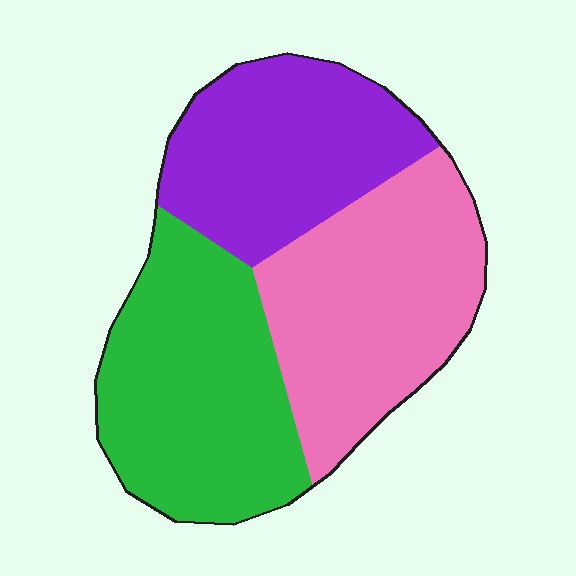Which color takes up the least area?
Purple, at roughly 30%.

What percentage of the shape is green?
Green takes up about three eighths (3/8) of the shape.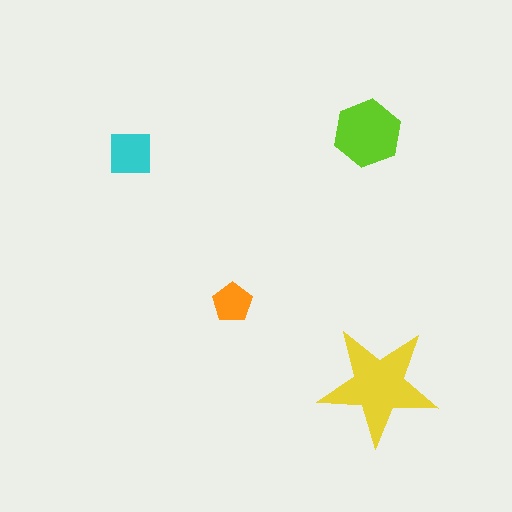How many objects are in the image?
There are 4 objects in the image.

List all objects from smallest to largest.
The orange pentagon, the cyan square, the lime hexagon, the yellow star.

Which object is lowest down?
The yellow star is bottommost.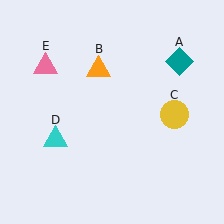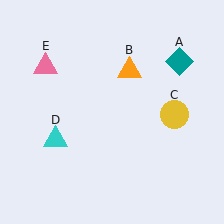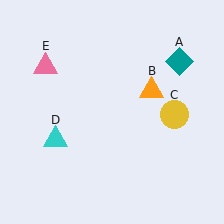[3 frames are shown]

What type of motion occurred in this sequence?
The orange triangle (object B) rotated clockwise around the center of the scene.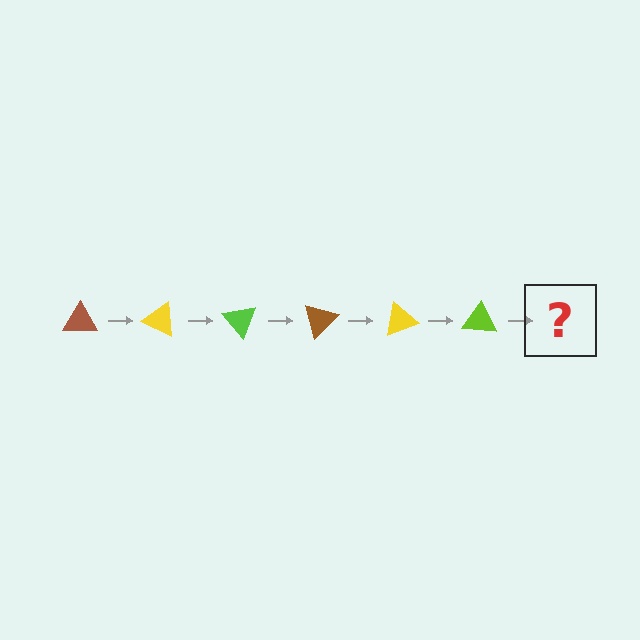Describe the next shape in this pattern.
It should be a brown triangle, rotated 150 degrees from the start.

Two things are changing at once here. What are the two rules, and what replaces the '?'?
The two rules are that it rotates 25 degrees each step and the color cycles through brown, yellow, and lime. The '?' should be a brown triangle, rotated 150 degrees from the start.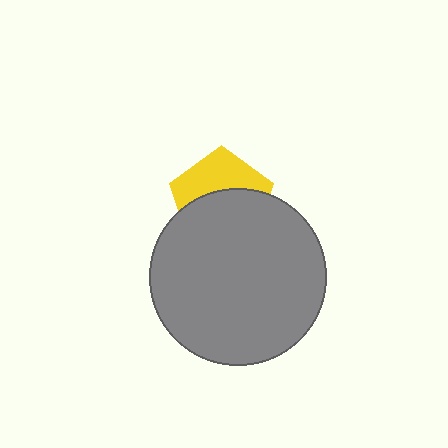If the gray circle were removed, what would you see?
You would see the complete yellow pentagon.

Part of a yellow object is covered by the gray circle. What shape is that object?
It is a pentagon.